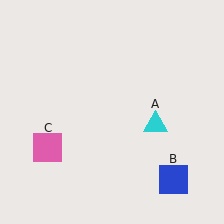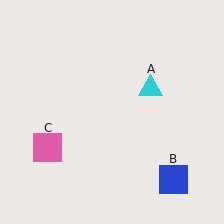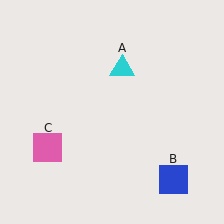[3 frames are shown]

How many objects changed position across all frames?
1 object changed position: cyan triangle (object A).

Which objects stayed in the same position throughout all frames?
Blue square (object B) and pink square (object C) remained stationary.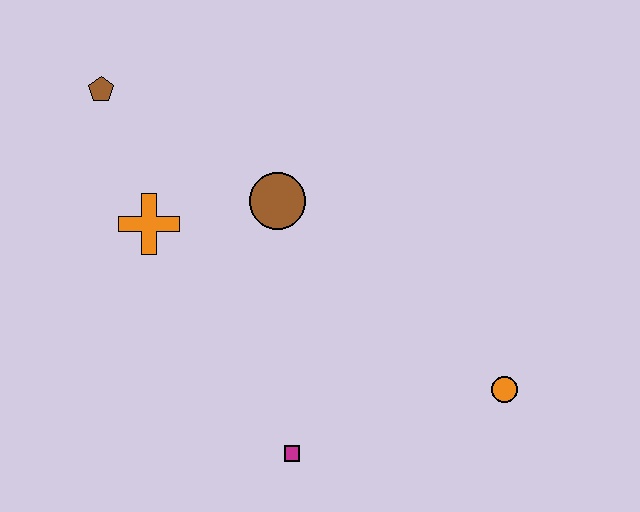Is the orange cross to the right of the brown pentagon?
Yes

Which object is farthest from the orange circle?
The brown pentagon is farthest from the orange circle.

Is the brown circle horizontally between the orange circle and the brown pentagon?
Yes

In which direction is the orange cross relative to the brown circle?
The orange cross is to the left of the brown circle.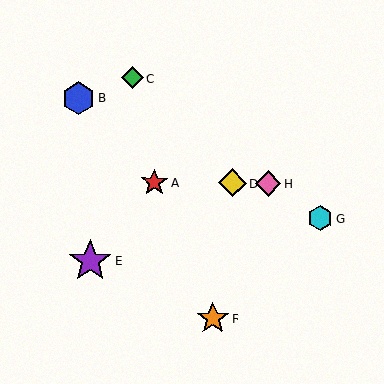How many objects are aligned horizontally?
3 objects (A, D, H) are aligned horizontally.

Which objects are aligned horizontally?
Objects A, D, H are aligned horizontally.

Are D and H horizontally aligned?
Yes, both are at y≈183.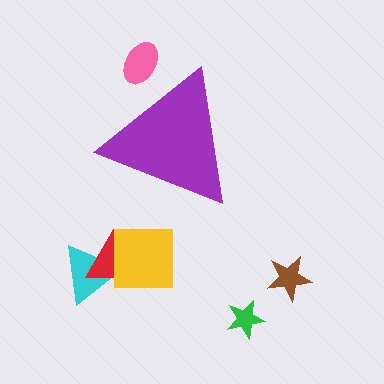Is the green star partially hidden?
No, the green star is fully visible.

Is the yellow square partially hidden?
No, the yellow square is fully visible.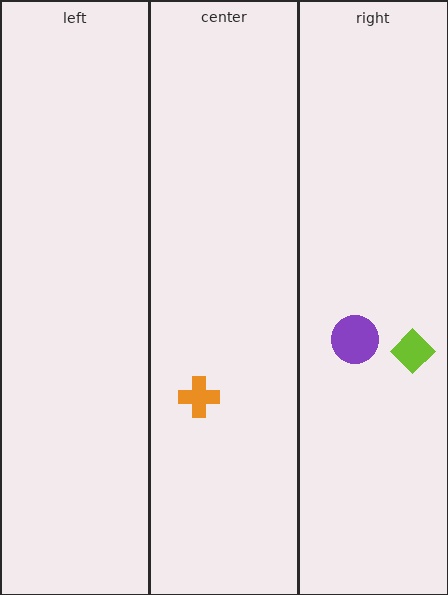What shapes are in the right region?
The purple circle, the lime diamond.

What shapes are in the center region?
The orange cross.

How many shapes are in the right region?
2.